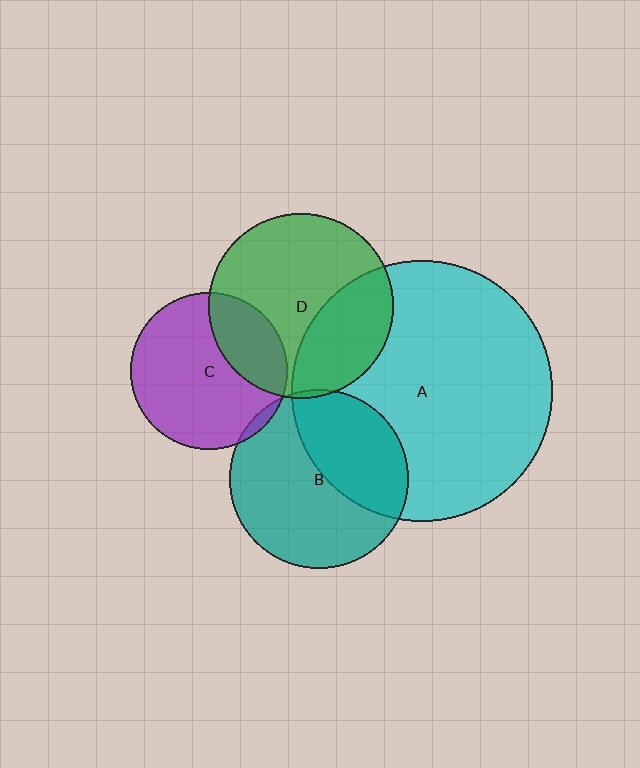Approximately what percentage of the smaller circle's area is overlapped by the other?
Approximately 30%.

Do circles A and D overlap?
Yes.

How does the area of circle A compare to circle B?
Approximately 2.1 times.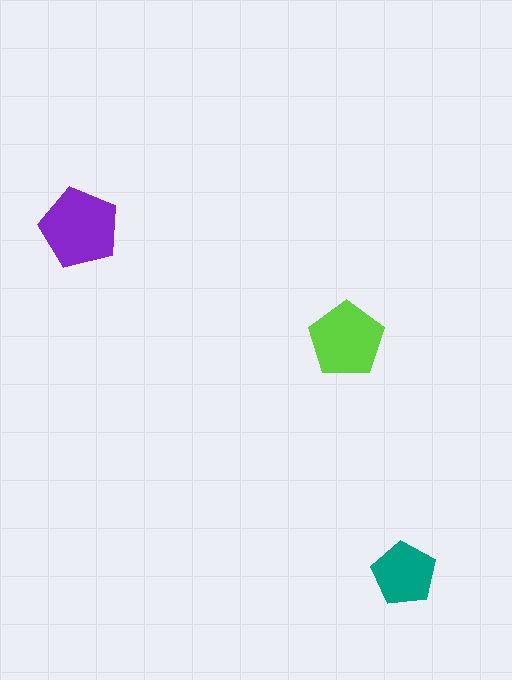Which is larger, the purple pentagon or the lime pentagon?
The purple one.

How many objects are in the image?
There are 3 objects in the image.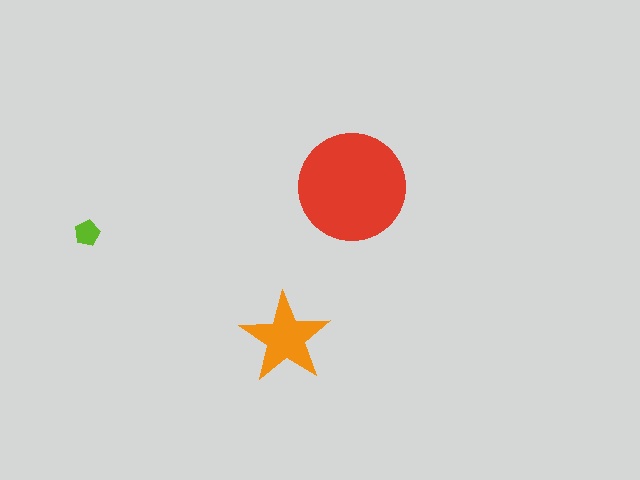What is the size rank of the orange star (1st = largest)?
2nd.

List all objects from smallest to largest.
The lime pentagon, the orange star, the red circle.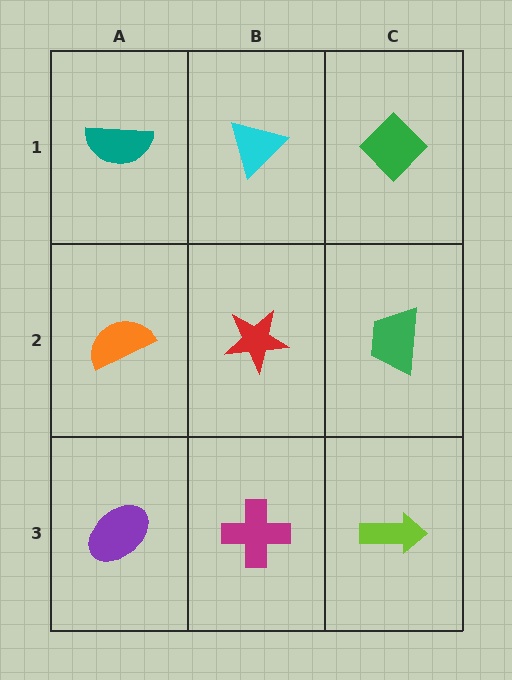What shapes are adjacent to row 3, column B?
A red star (row 2, column B), a purple ellipse (row 3, column A), a lime arrow (row 3, column C).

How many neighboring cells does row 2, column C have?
3.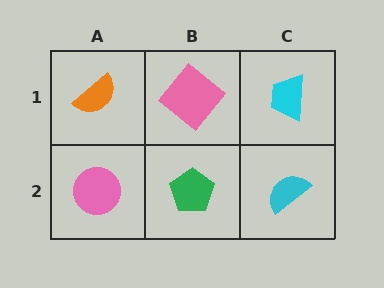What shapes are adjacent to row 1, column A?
A pink circle (row 2, column A), a pink diamond (row 1, column B).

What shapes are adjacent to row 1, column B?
A green pentagon (row 2, column B), an orange semicircle (row 1, column A), a cyan trapezoid (row 1, column C).